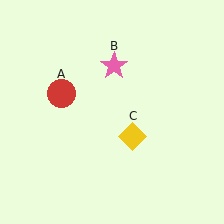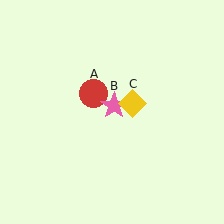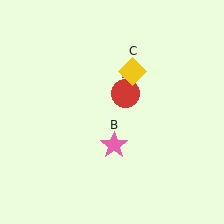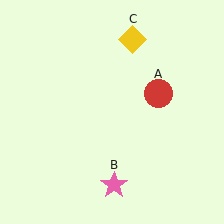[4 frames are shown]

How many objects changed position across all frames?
3 objects changed position: red circle (object A), pink star (object B), yellow diamond (object C).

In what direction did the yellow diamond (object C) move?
The yellow diamond (object C) moved up.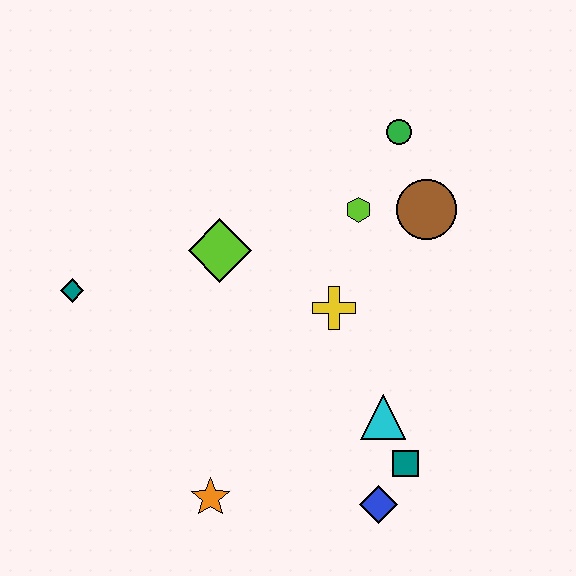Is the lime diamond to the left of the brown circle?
Yes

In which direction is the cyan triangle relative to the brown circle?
The cyan triangle is below the brown circle.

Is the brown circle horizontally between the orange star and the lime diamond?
No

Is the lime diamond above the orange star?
Yes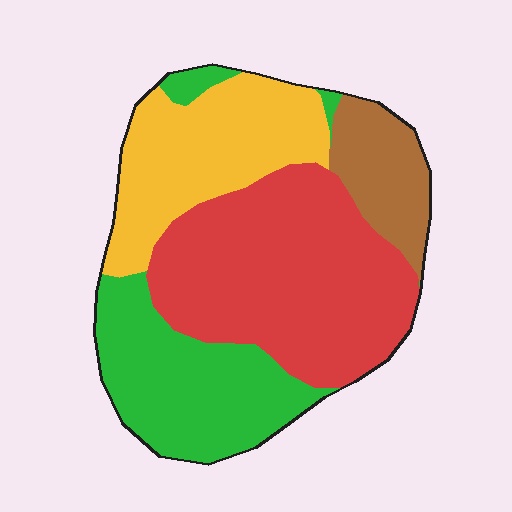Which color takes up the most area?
Red, at roughly 40%.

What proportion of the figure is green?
Green covers roughly 25% of the figure.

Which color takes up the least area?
Brown, at roughly 10%.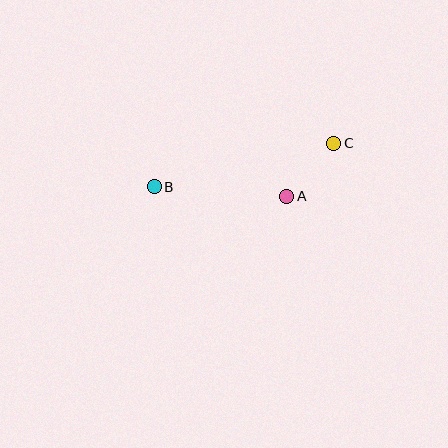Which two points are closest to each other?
Points A and C are closest to each other.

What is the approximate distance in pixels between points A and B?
The distance between A and B is approximately 133 pixels.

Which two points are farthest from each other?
Points B and C are farthest from each other.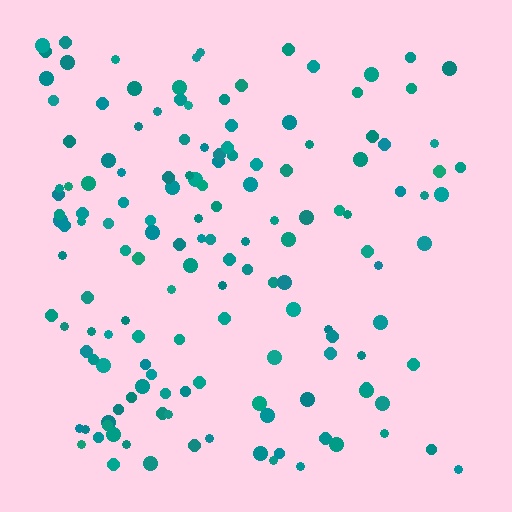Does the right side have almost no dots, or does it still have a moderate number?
Still a moderate number, just noticeably fewer than the left.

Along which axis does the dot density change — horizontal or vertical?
Horizontal.